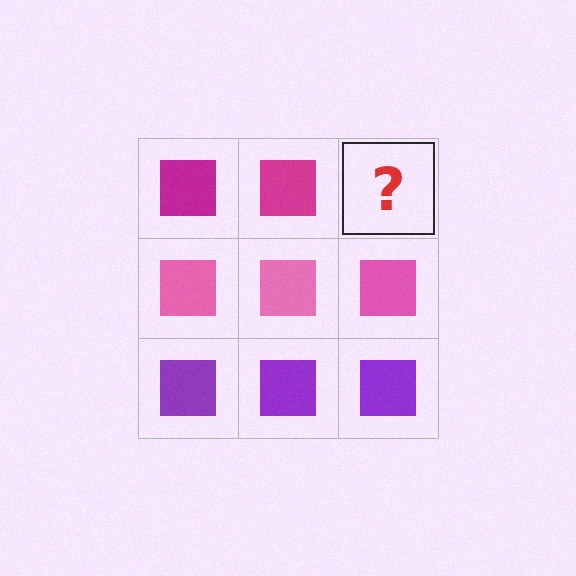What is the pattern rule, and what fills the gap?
The rule is that each row has a consistent color. The gap should be filled with a magenta square.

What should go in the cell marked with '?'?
The missing cell should contain a magenta square.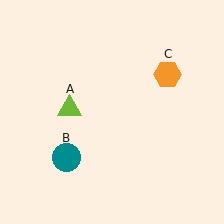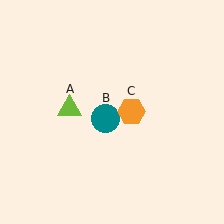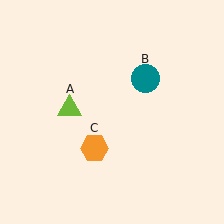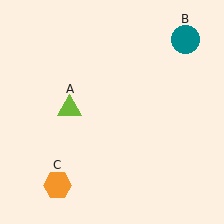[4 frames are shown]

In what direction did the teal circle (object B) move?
The teal circle (object B) moved up and to the right.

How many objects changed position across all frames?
2 objects changed position: teal circle (object B), orange hexagon (object C).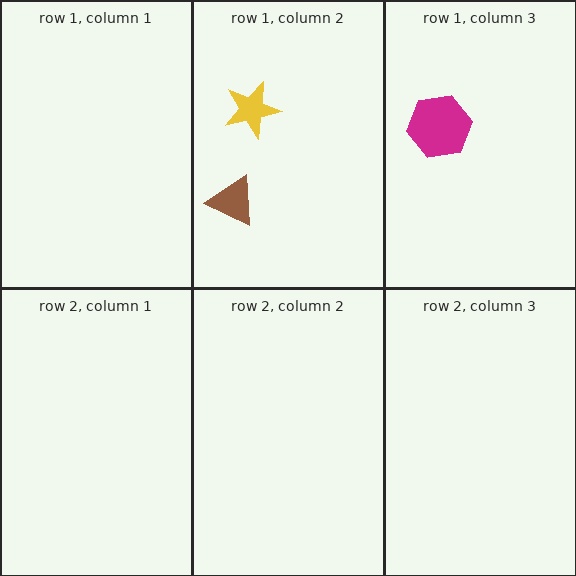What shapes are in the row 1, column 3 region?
The magenta hexagon.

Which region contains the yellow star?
The row 1, column 2 region.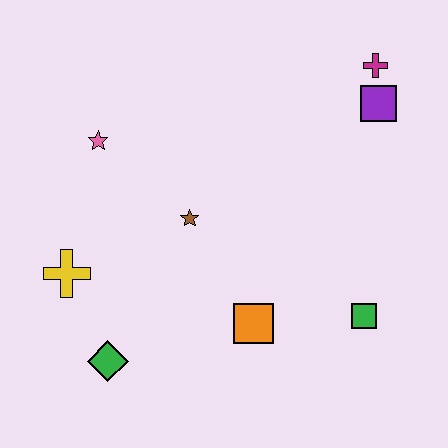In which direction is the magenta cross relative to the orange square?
The magenta cross is above the orange square.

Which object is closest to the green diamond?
The yellow cross is closest to the green diamond.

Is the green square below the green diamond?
No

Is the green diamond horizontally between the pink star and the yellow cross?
No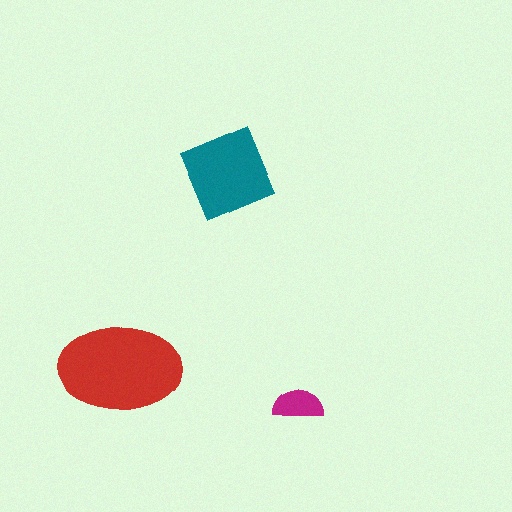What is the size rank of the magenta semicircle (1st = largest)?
3rd.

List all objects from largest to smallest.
The red ellipse, the teal diamond, the magenta semicircle.